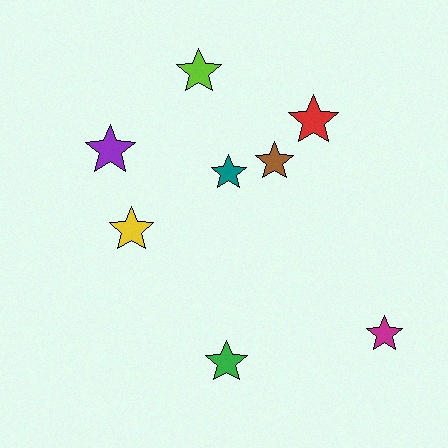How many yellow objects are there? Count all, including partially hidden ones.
There is 1 yellow object.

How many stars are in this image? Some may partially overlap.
There are 8 stars.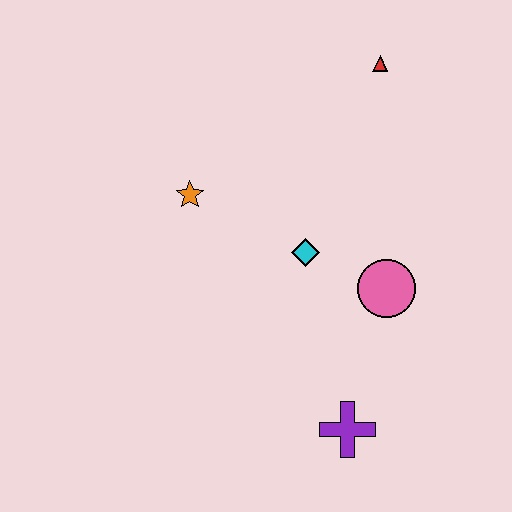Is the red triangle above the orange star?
Yes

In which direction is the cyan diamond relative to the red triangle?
The cyan diamond is below the red triangle.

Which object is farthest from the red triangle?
The purple cross is farthest from the red triangle.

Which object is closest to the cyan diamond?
The pink circle is closest to the cyan diamond.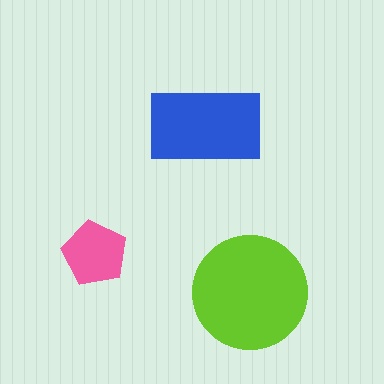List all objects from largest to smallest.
The lime circle, the blue rectangle, the pink pentagon.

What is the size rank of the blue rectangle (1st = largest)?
2nd.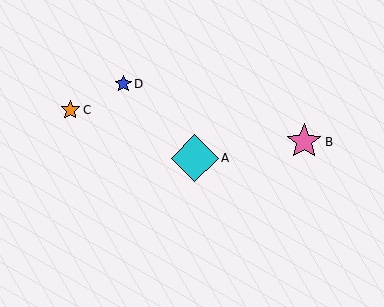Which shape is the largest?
The cyan diamond (labeled A) is the largest.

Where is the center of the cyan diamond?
The center of the cyan diamond is at (195, 158).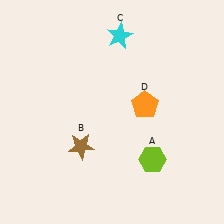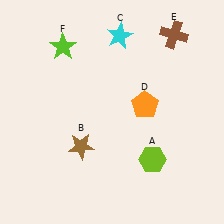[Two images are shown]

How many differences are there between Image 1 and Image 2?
There are 2 differences between the two images.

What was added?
A brown cross (E), a lime star (F) were added in Image 2.